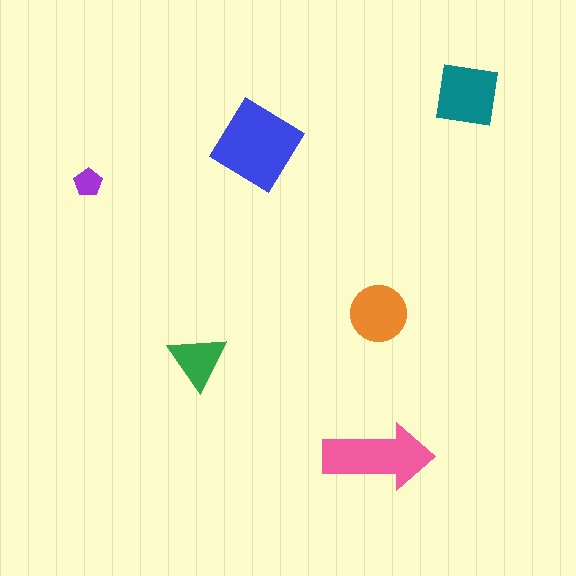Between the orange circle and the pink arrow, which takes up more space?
The pink arrow.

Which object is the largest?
The blue diamond.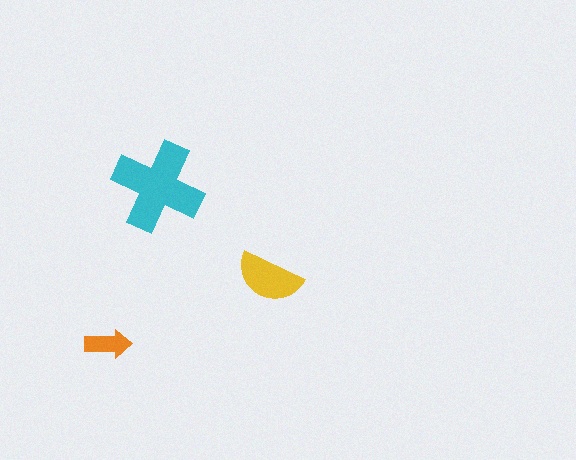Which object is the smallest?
The orange arrow.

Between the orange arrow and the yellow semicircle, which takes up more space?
The yellow semicircle.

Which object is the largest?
The cyan cross.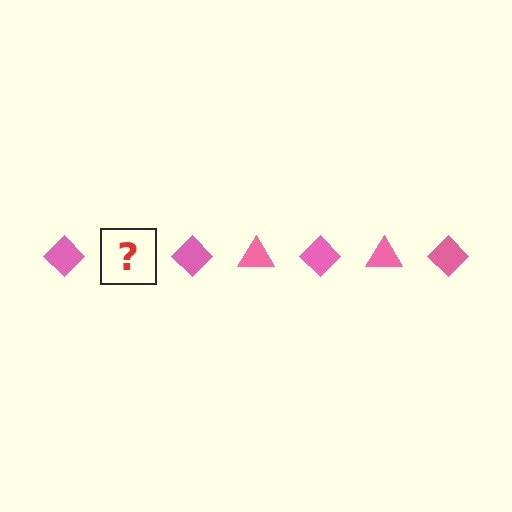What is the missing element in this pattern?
The missing element is a pink triangle.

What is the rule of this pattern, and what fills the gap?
The rule is that the pattern cycles through diamond, triangle shapes in pink. The gap should be filled with a pink triangle.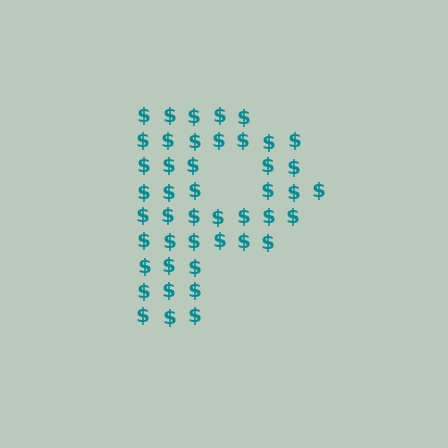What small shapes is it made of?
It is made of small dollar signs.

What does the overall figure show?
The overall figure shows the letter P.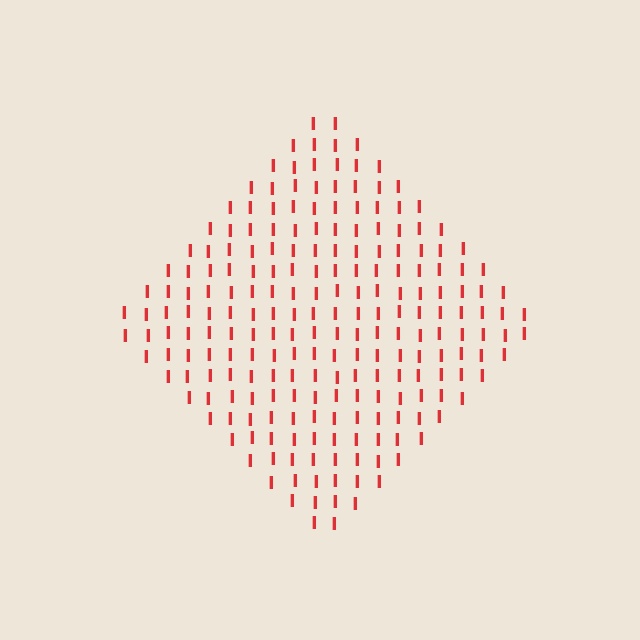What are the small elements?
The small elements are letter I's.